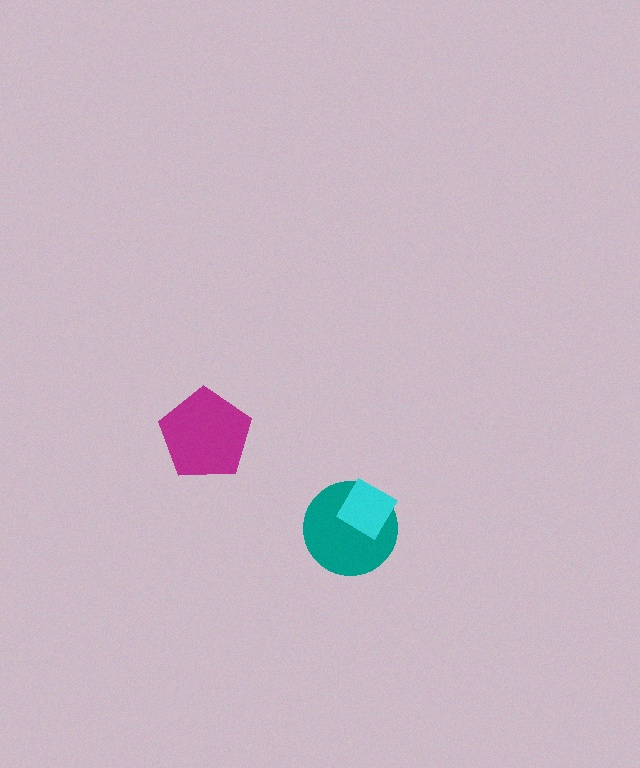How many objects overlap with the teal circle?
1 object overlaps with the teal circle.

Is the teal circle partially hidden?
Yes, it is partially covered by another shape.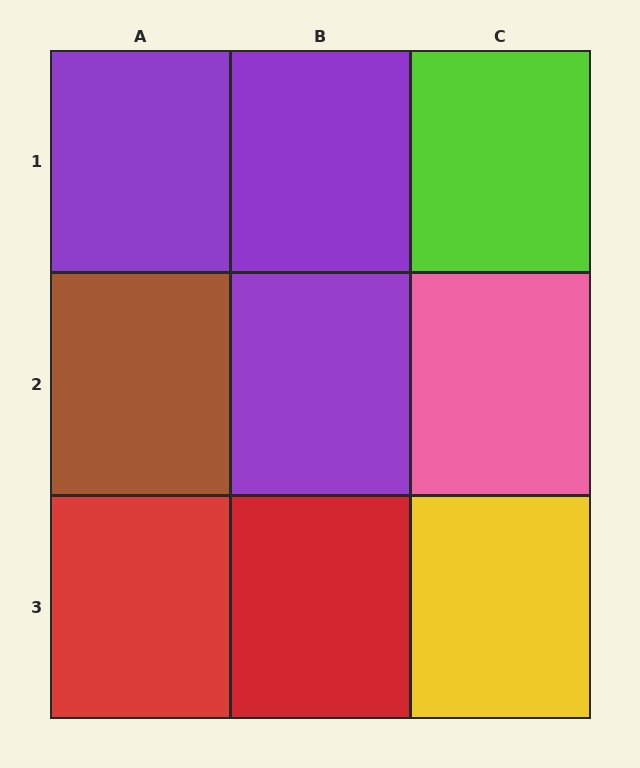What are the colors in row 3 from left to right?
Red, red, yellow.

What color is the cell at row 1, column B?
Purple.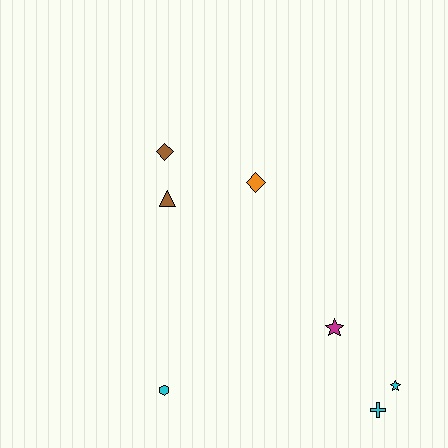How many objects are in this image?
There are 7 objects.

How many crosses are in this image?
There is 1 cross.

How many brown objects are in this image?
There are 2 brown objects.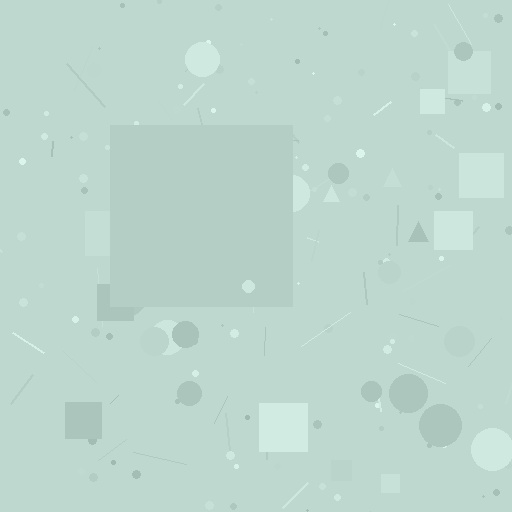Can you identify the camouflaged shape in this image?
The camouflaged shape is a square.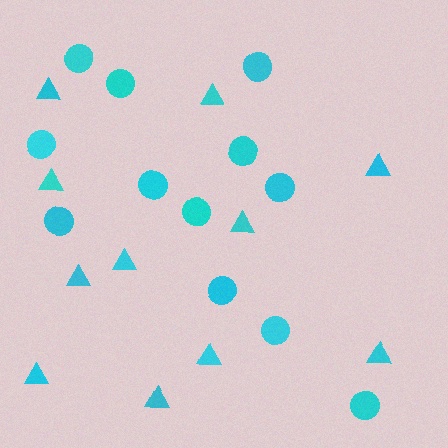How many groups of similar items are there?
There are 2 groups: one group of circles (12) and one group of triangles (11).